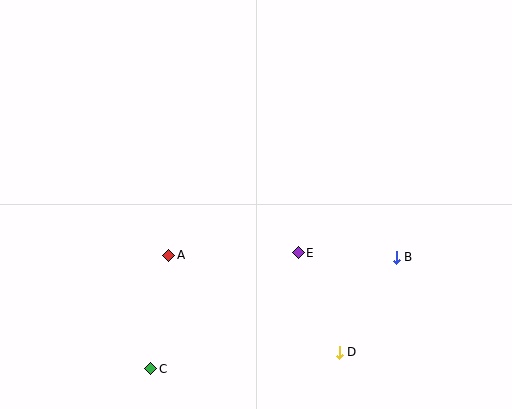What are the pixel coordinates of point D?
Point D is at (339, 352).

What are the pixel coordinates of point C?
Point C is at (151, 369).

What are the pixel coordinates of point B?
Point B is at (396, 257).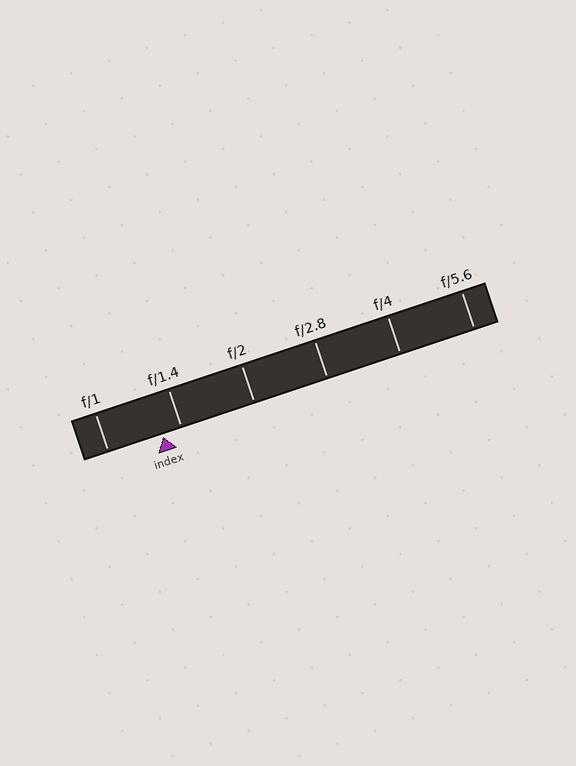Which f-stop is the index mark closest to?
The index mark is closest to f/1.4.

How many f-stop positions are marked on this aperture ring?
There are 6 f-stop positions marked.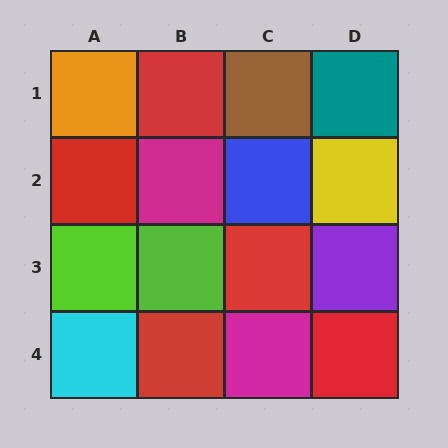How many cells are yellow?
1 cell is yellow.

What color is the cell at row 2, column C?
Blue.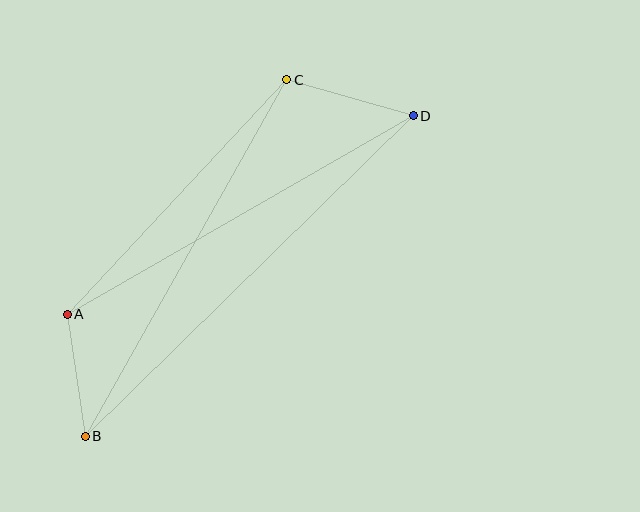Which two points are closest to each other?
Points A and B are closest to each other.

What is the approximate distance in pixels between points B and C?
The distance between B and C is approximately 409 pixels.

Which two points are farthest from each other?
Points B and D are farthest from each other.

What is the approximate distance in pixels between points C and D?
The distance between C and D is approximately 131 pixels.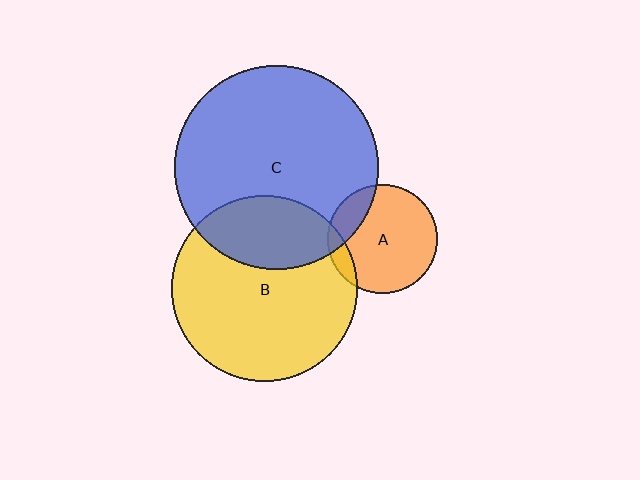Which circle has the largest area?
Circle C (blue).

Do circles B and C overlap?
Yes.